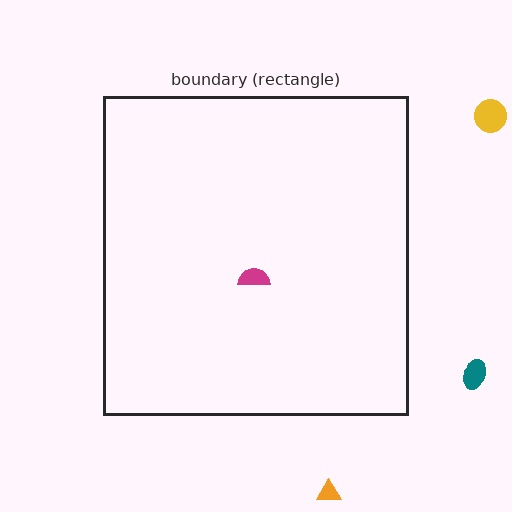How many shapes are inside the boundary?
1 inside, 3 outside.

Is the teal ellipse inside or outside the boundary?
Outside.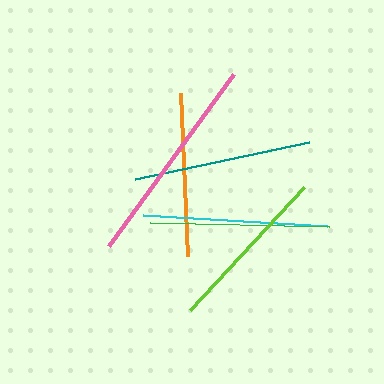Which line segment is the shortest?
The orange line is the shortest at approximately 163 pixels.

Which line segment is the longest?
The pink line is the longest at approximately 214 pixels.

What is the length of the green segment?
The green segment is approximately 179 pixels long.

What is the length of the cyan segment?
The cyan segment is approximately 184 pixels long.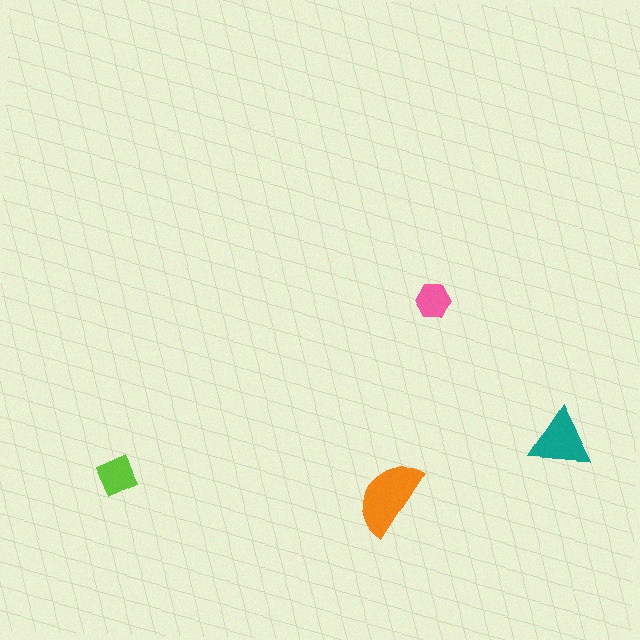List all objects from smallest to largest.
The pink hexagon, the lime square, the teal triangle, the orange semicircle.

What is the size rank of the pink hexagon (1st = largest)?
4th.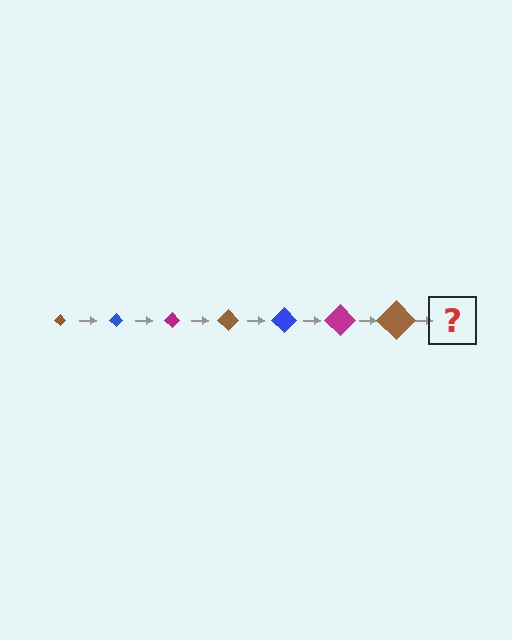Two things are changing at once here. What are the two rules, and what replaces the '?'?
The two rules are that the diamond grows larger each step and the color cycles through brown, blue, and magenta. The '?' should be a blue diamond, larger than the previous one.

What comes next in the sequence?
The next element should be a blue diamond, larger than the previous one.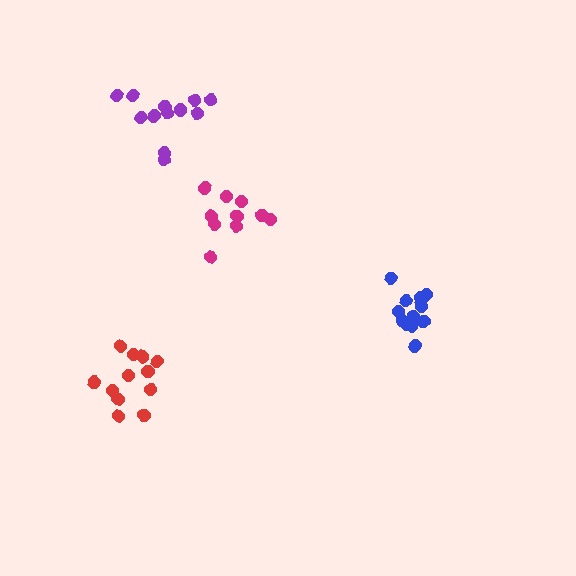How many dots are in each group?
Group 1: 14 dots, Group 2: 12 dots, Group 3: 13 dots, Group 4: 10 dots (49 total).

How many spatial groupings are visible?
There are 4 spatial groupings.